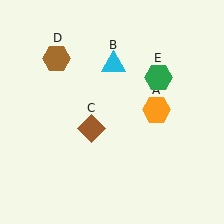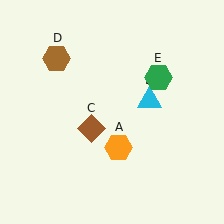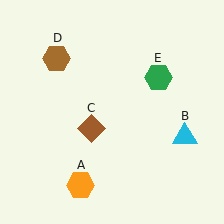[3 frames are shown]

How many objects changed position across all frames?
2 objects changed position: orange hexagon (object A), cyan triangle (object B).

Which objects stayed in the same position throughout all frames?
Brown diamond (object C) and brown hexagon (object D) and green hexagon (object E) remained stationary.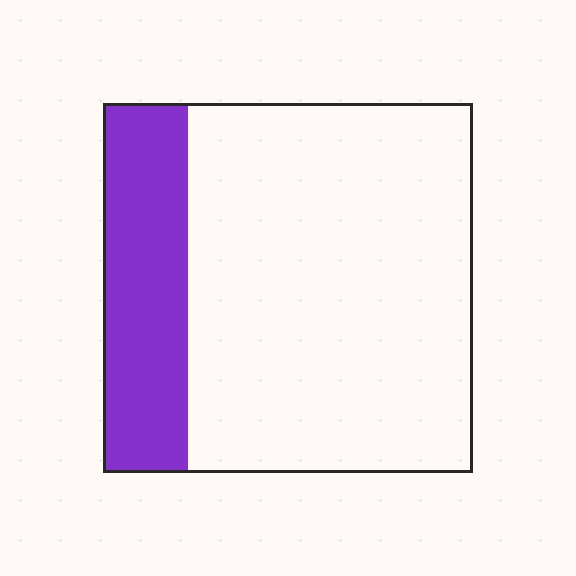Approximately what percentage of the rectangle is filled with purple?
Approximately 25%.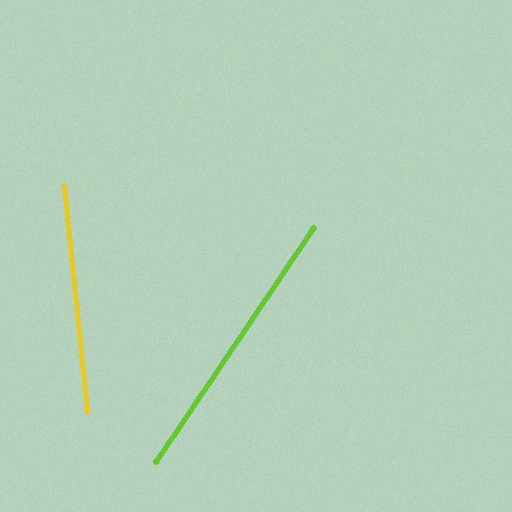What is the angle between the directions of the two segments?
Approximately 40 degrees.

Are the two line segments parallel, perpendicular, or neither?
Neither parallel nor perpendicular — they differ by about 40°.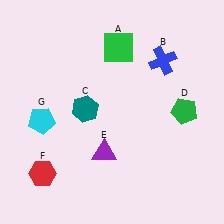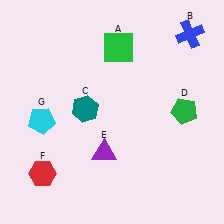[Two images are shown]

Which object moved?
The blue cross (B) moved right.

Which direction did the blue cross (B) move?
The blue cross (B) moved right.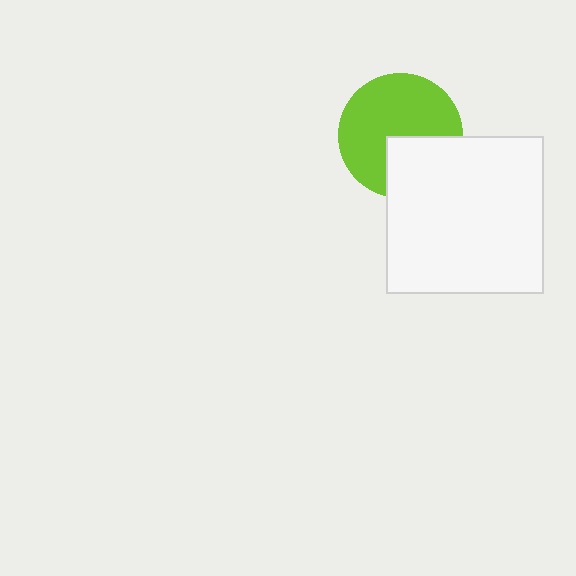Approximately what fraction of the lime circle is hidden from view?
Roughly 33% of the lime circle is hidden behind the white square.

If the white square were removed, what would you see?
You would see the complete lime circle.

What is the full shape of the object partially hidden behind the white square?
The partially hidden object is a lime circle.